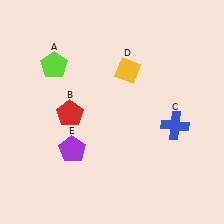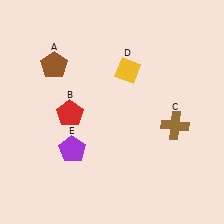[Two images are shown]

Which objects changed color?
A changed from lime to brown. C changed from blue to brown.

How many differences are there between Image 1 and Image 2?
There are 2 differences between the two images.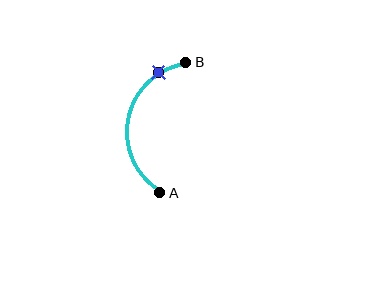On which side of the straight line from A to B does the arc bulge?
The arc bulges to the left of the straight line connecting A and B.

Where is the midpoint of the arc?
The arc midpoint is the point on the curve farthest from the straight line joining A and B. It sits to the left of that line.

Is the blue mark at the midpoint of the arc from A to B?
No. The blue mark lies on the arc but is closer to endpoint B. The arc midpoint would be at the point on the curve equidistant along the arc from both A and B.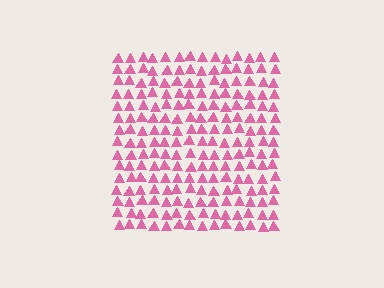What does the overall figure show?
The overall figure shows a square.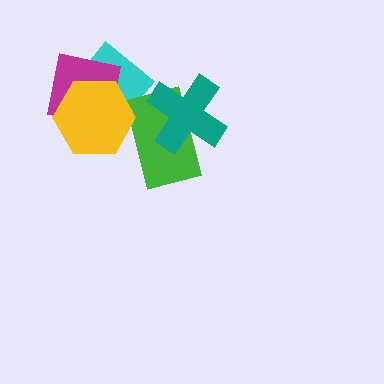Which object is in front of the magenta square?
The yellow hexagon is in front of the magenta square.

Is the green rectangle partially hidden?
Yes, it is partially covered by another shape.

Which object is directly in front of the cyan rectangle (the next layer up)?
The magenta square is directly in front of the cyan rectangle.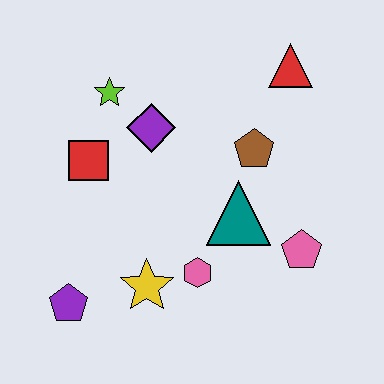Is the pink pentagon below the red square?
Yes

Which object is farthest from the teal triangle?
The purple pentagon is farthest from the teal triangle.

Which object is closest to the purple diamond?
The lime star is closest to the purple diamond.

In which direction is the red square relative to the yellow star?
The red square is above the yellow star.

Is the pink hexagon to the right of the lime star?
Yes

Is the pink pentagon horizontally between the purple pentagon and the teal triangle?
No